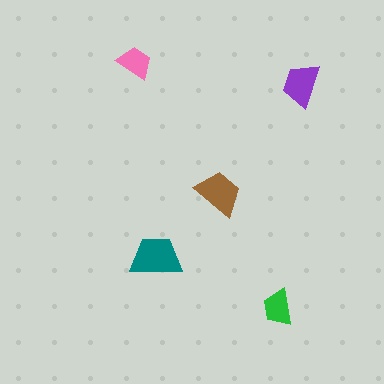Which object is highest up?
The pink trapezoid is topmost.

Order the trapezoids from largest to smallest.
the teal one, the brown one, the purple one, the green one, the pink one.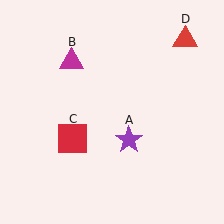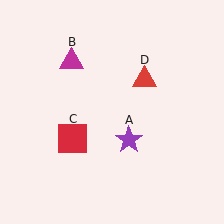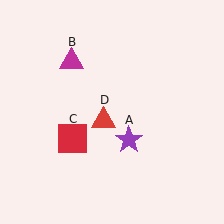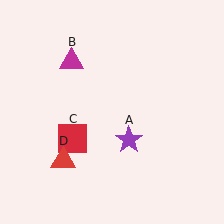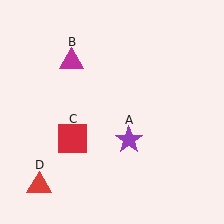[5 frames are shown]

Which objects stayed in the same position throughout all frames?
Purple star (object A) and magenta triangle (object B) and red square (object C) remained stationary.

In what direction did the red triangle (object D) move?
The red triangle (object D) moved down and to the left.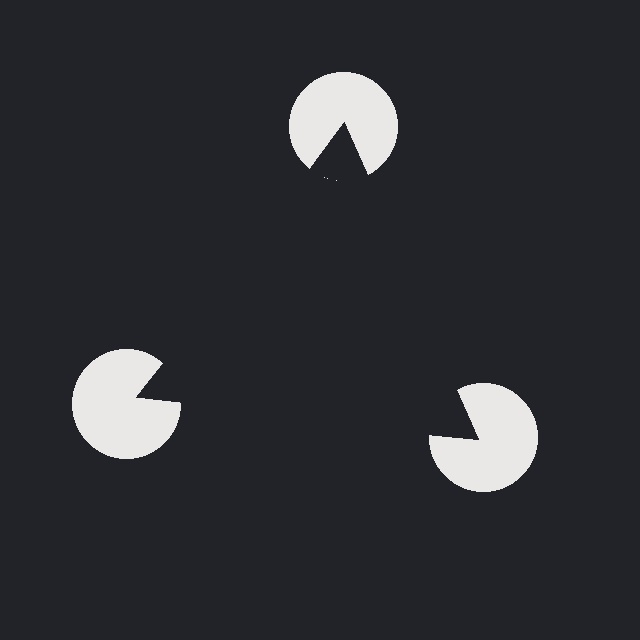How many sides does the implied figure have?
3 sides.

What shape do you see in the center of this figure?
An illusory triangle — its edges are inferred from the aligned wedge cuts in the pac-man discs, not physically drawn.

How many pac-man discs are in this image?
There are 3 — one at each vertex of the illusory triangle.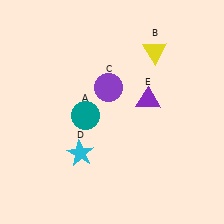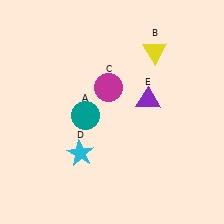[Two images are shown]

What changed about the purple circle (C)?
In Image 1, C is purple. In Image 2, it changed to magenta.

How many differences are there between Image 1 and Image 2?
There is 1 difference between the two images.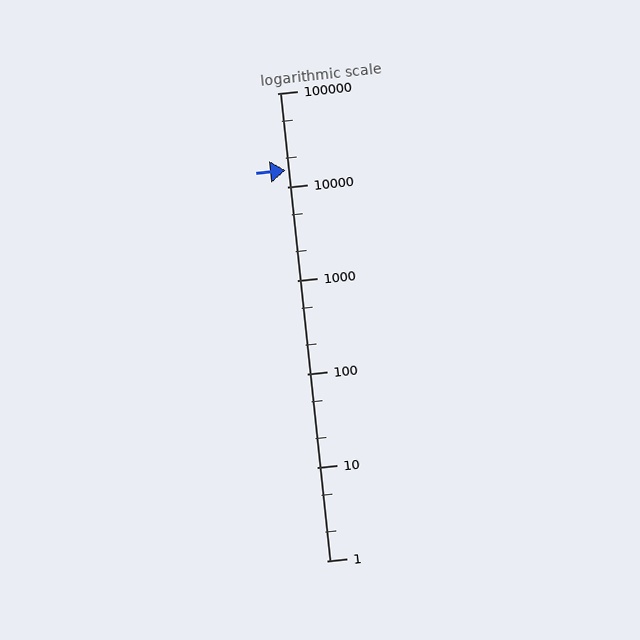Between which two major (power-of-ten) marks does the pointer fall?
The pointer is between 10000 and 100000.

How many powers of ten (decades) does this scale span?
The scale spans 5 decades, from 1 to 100000.